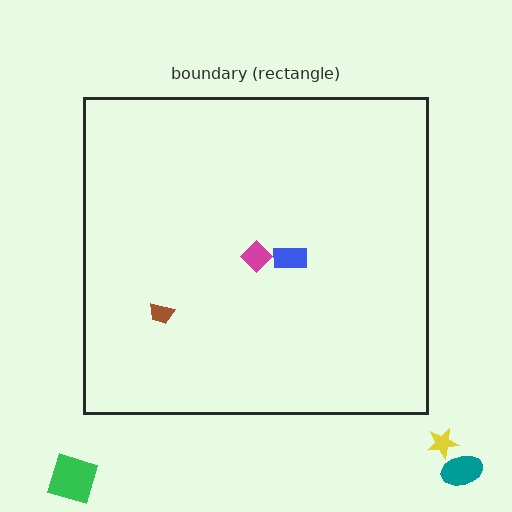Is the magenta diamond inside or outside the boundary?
Inside.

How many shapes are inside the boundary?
3 inside, 3 outside.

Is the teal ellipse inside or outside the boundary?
Outside.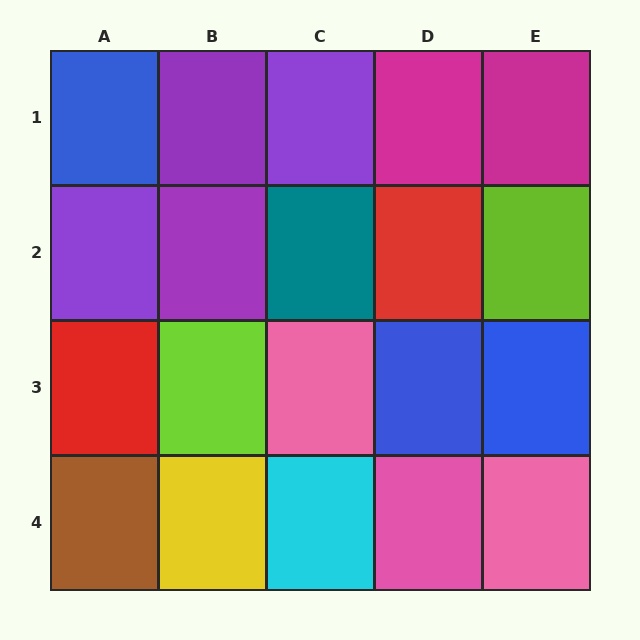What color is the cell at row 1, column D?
Magenta.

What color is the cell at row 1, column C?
Purple.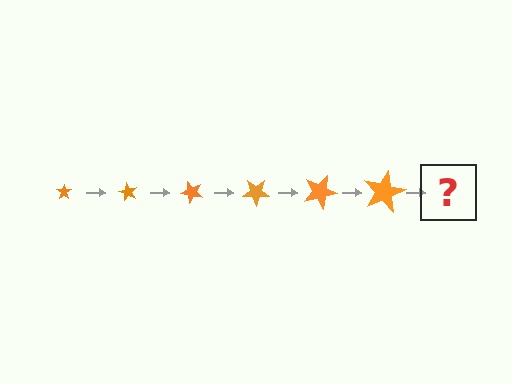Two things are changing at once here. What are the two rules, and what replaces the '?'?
The two rules are that the star grows larger each step and it rotates 60 degrees each step. The '?' should be a star, larger than the previous one and rotated 360 degrees from the start.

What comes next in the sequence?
The next element should be a star, larger than the previous one and rotated 360 degrees from the start.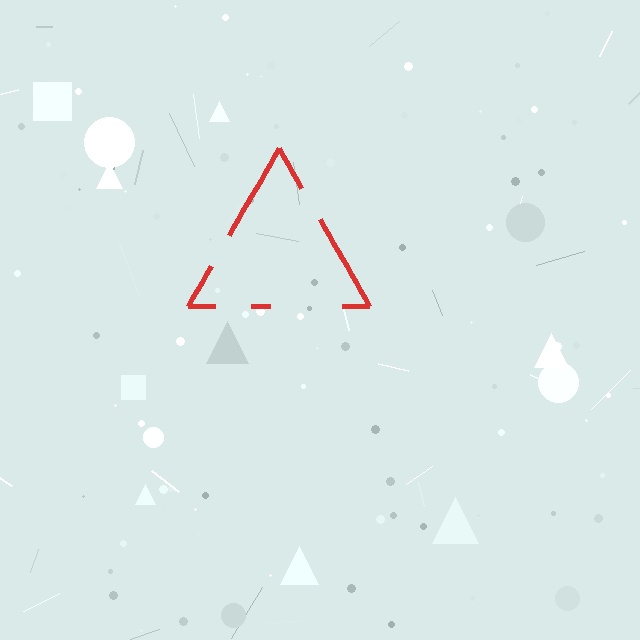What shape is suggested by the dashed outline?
The dashed outline suggests a triangle.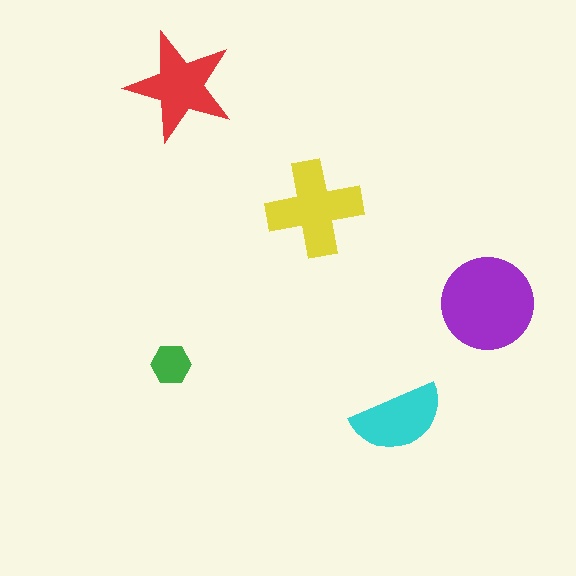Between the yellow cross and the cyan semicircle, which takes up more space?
The yellow cross.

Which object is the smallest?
The green hexagon.